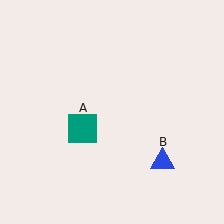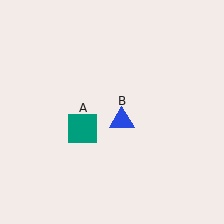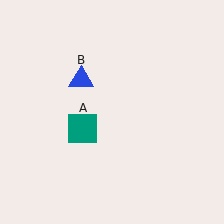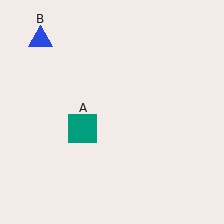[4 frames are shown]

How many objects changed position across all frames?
1 object changed position: blue triangle (object B).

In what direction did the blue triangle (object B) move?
The blue triangle (object B) moved up and to the left.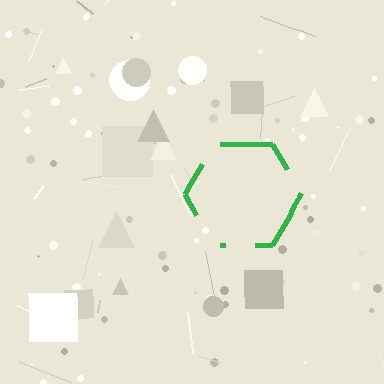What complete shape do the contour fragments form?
The contour fragments form a hexagon.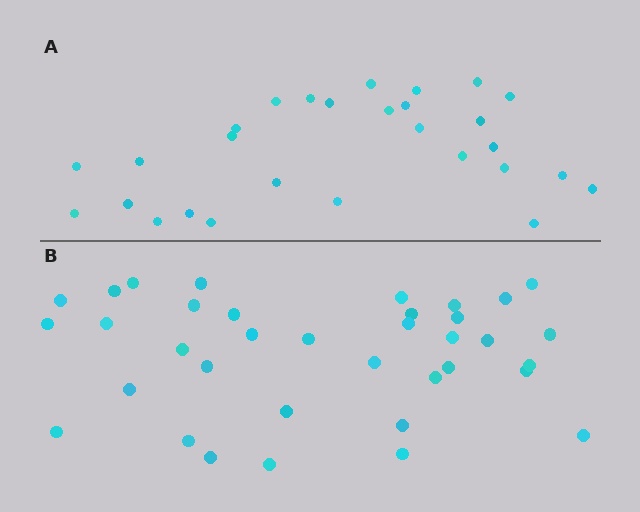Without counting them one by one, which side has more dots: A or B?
Region B (the bottom region) has more dots.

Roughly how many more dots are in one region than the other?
Region B has roughly 8 or so more dots than region A.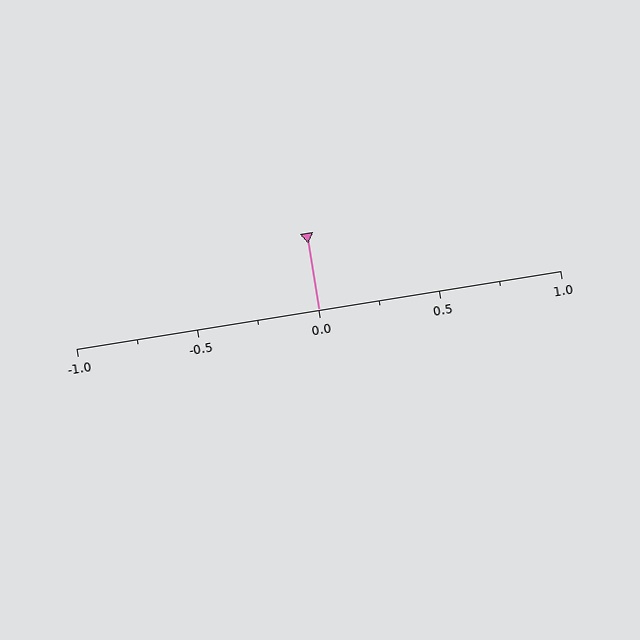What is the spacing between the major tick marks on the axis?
The major ticks are spaced 0.5 apart.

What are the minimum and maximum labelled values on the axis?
The axis runs from -1.0 to 1.0.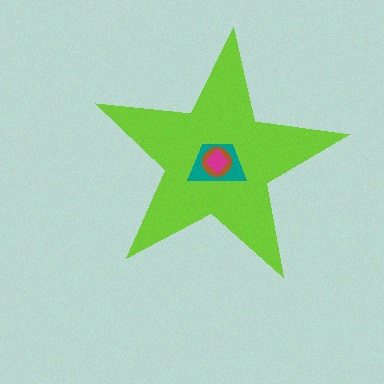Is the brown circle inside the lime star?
Yes.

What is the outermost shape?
The lime star.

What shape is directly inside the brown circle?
The magenta diamond.